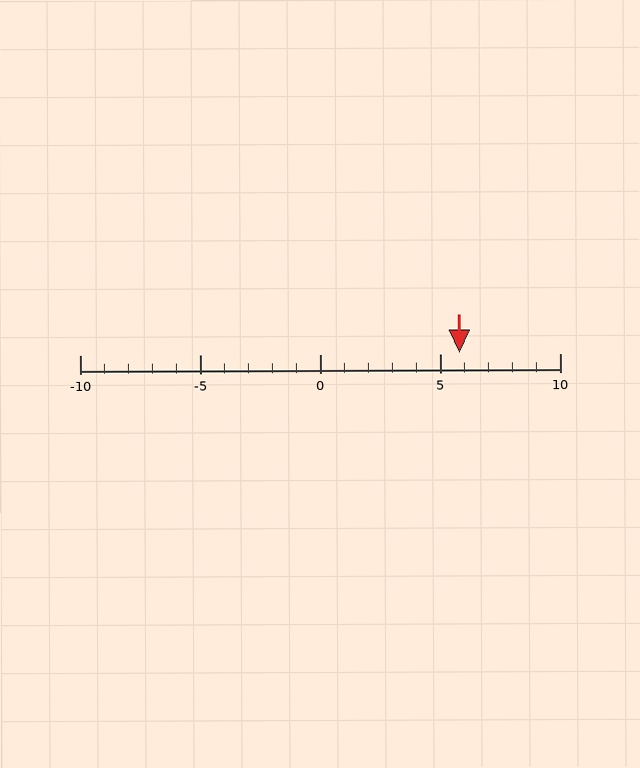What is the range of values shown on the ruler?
The ruler shows values from -10 to 10.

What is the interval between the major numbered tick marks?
The major tick marks are spaced 5 units apart.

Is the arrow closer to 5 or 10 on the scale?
The arrow is closer to 5.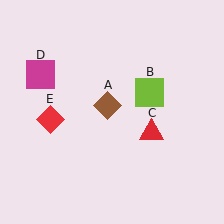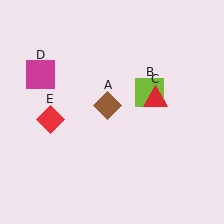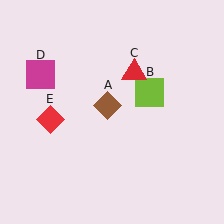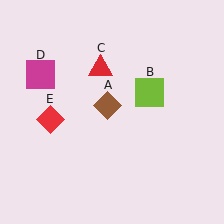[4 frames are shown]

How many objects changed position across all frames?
1 object changed position: red triangle (object C).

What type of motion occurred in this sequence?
The red triangle (object C) rotated counterclockwise around the center of the scene.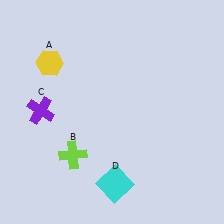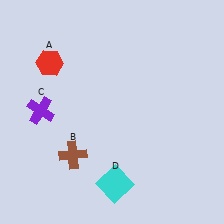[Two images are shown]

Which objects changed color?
A changed from yellow to red. B changed from lime to brown.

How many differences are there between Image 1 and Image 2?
There are 2 differences between the two images.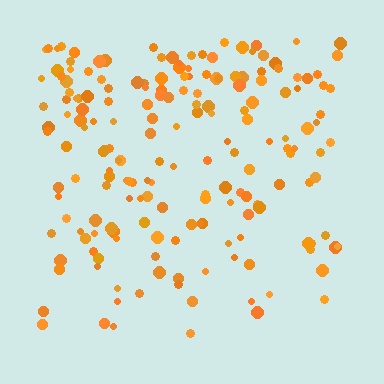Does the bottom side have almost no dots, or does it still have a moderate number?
Still a moderate number, just noticeably fewer than the top.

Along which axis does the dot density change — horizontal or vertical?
Vertical.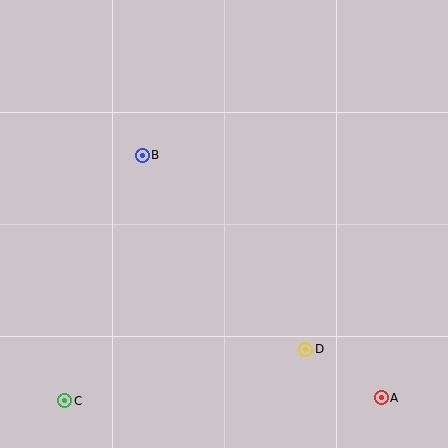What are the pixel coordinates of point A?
Point A is at (381, 398).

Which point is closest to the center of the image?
Point B at (142, 155) is closest to the center.